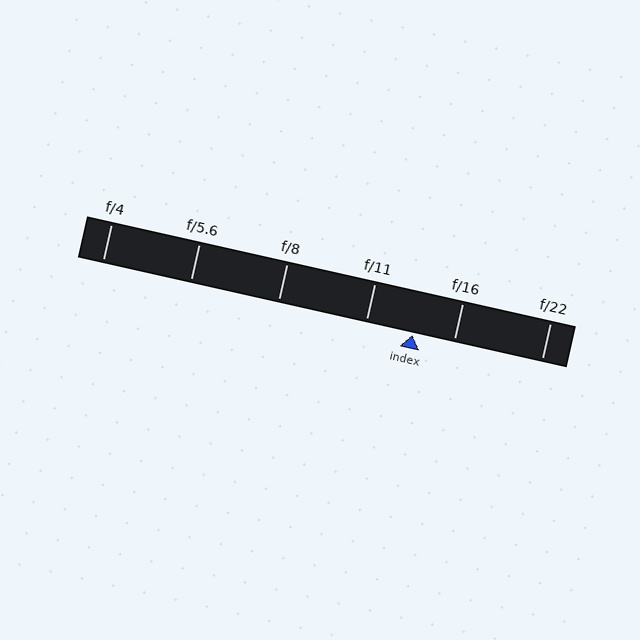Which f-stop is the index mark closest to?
The index mark is closest to f/16.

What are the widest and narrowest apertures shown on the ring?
The widest aperture shown is f/4 and the narrowest is f/22.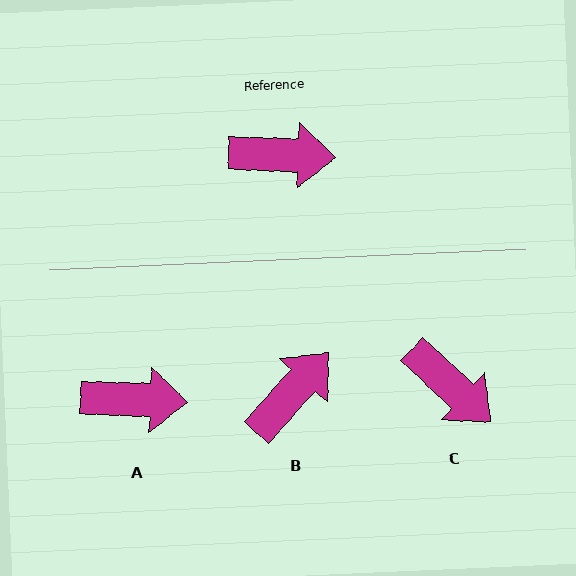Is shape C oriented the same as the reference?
No, it is off by about 40 degrees.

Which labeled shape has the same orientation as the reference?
A.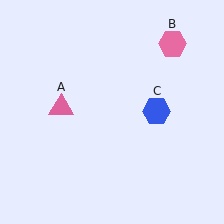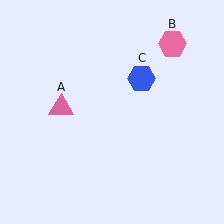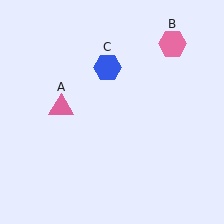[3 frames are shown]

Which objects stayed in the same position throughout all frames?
Pink triangle (object A) and pink hexagon (object B) remained stationary.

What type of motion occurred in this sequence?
The blue hexagon (object C) rotated counterclockwise around the center of the scene.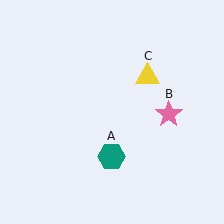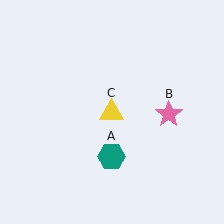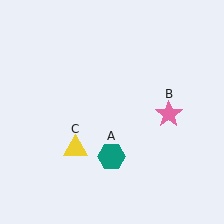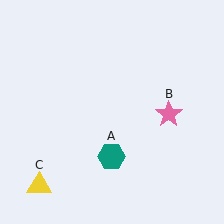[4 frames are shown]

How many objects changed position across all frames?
1 object changed position: yellow triangle (object C).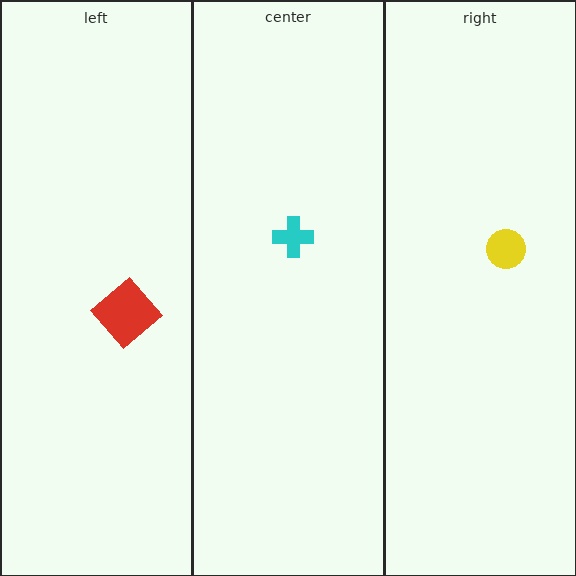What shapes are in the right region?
The yellow circle.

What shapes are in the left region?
The red diamond.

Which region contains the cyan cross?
The center region.